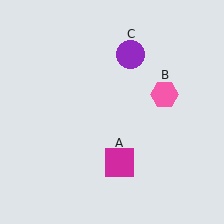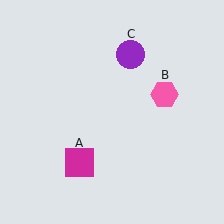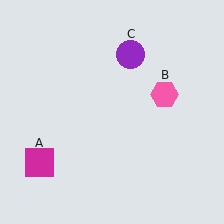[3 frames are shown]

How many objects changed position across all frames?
1 object changed position: magenta square (object A).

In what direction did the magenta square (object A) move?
The magenta square (object A) moved left.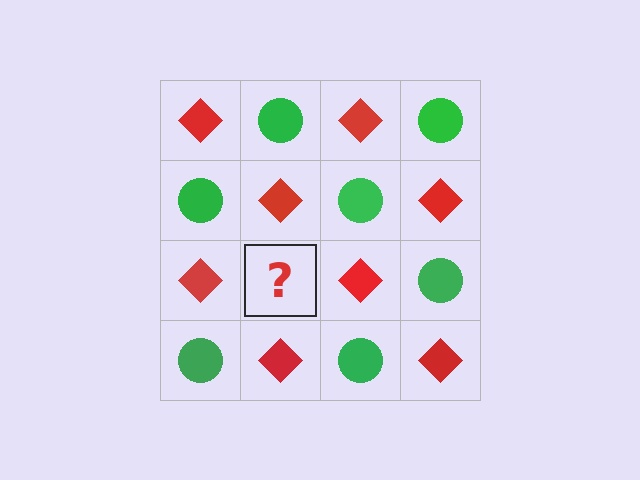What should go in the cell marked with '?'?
The missing cell should contain a green circle.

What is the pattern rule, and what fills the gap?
The rule is that it alternates red diamond and green circle in a checkerboard pattern. The gap should be filled with a green circle.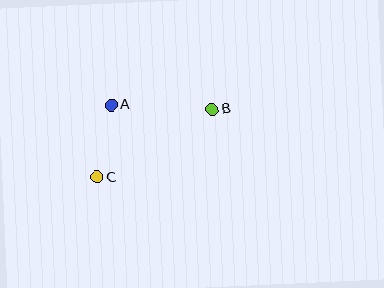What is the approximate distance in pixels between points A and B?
The distance between A and B is approximately 101 pixels.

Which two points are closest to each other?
Points A and C are closest to each other.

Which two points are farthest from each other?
Points B and C are farthest from each other.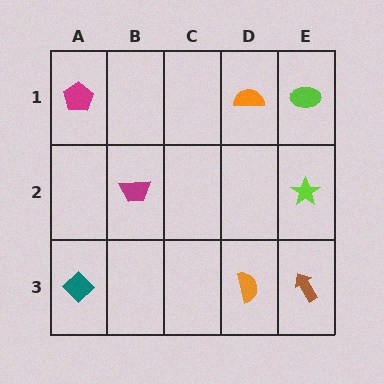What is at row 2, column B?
A magenta trapezoid.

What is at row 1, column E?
A lime ellipse.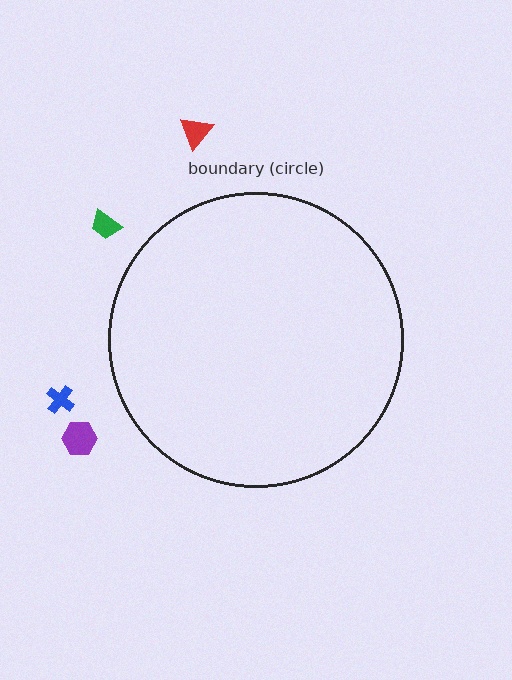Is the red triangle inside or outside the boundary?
Outside.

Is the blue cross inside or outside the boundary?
Outside.